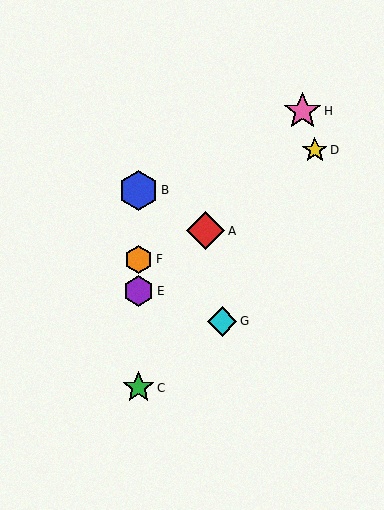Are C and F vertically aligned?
Yes, both are at x≈138.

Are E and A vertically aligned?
No, E is at x≈138 and A is at x≈206.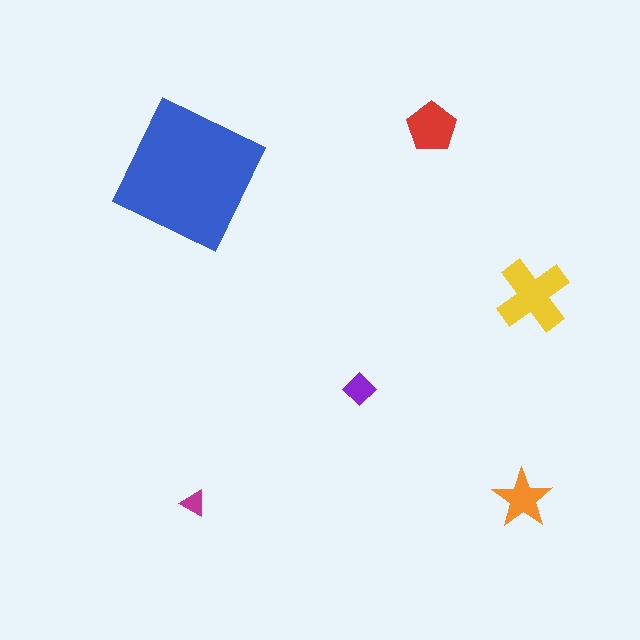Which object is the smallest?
The magenta triangle.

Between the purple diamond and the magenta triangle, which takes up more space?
The purple diamond.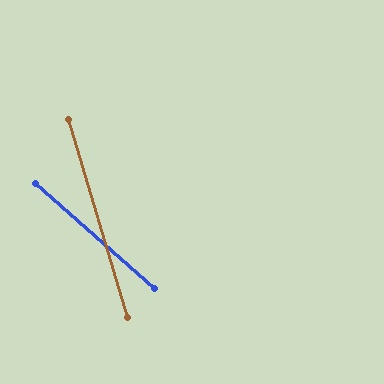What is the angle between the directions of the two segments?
Approximately 32 degrees.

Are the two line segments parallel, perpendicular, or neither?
Neither parallel nor perpendicular — they differ by about 32°.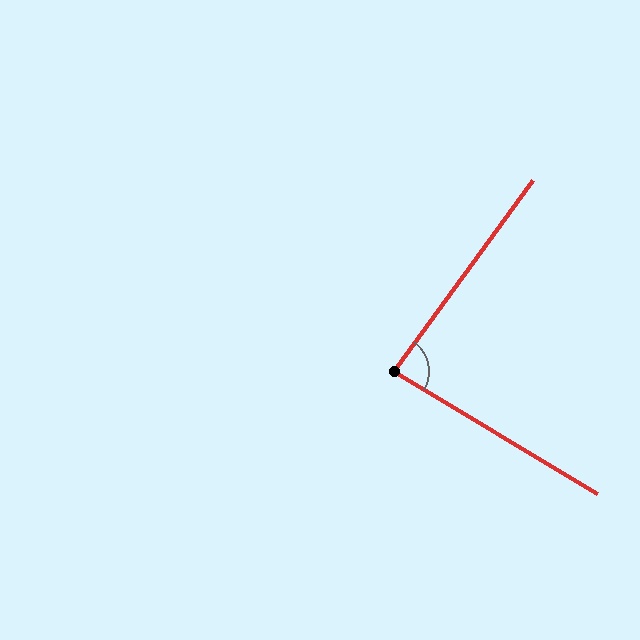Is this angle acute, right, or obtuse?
It is acute.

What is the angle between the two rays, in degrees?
Approximately 85 degrees.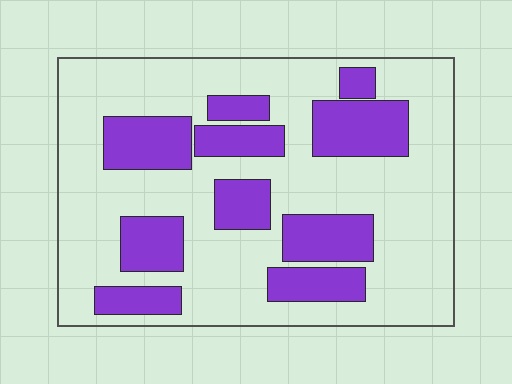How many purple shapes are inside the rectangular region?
10.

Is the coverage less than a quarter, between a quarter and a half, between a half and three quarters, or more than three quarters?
Between a quarter and a half.